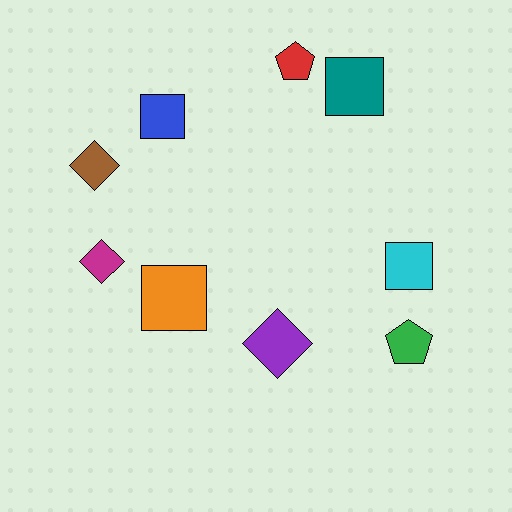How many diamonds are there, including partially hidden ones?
There are 3 diamonds.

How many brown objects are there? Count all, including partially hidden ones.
There is 1 brown object.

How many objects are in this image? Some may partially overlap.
There are 9 objects.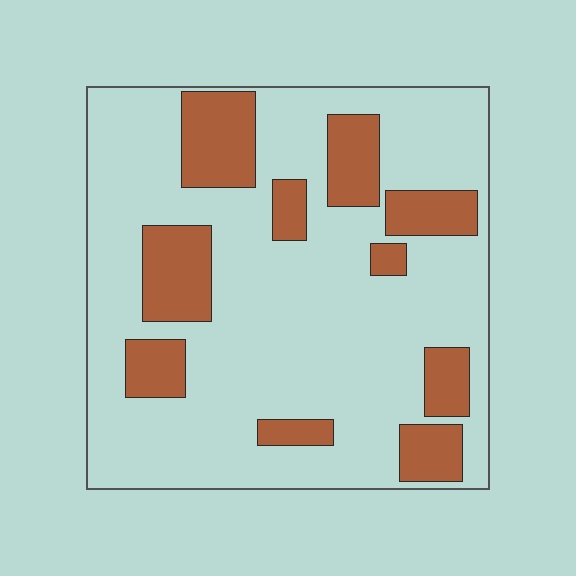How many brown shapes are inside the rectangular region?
10.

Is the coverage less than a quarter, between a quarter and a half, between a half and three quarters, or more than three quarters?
Less than a quarter.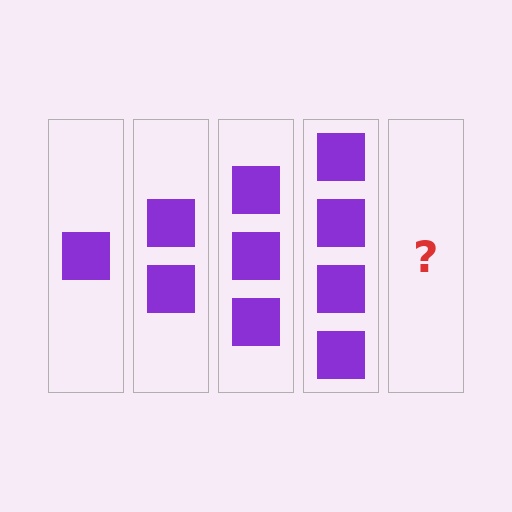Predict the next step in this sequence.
The next step is 5 squares.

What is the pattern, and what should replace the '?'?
The pattern is that each step adds one more square. The '?' should be 5 squares.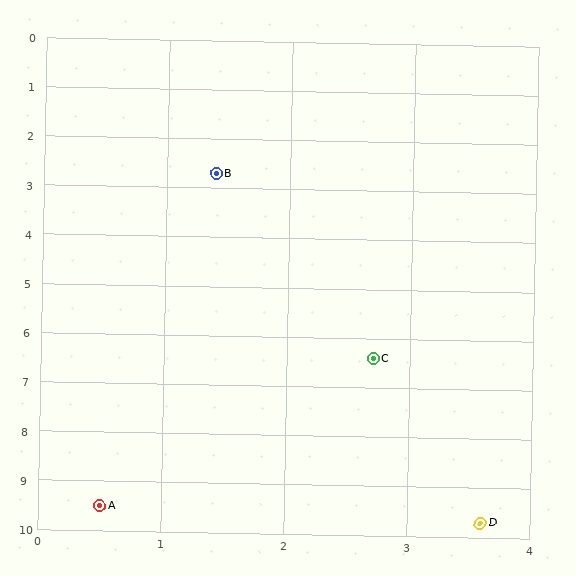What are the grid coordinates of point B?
Point B is at approximately (1.4, 2.7).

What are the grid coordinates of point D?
Point D is at approximately (3.6, 9.7).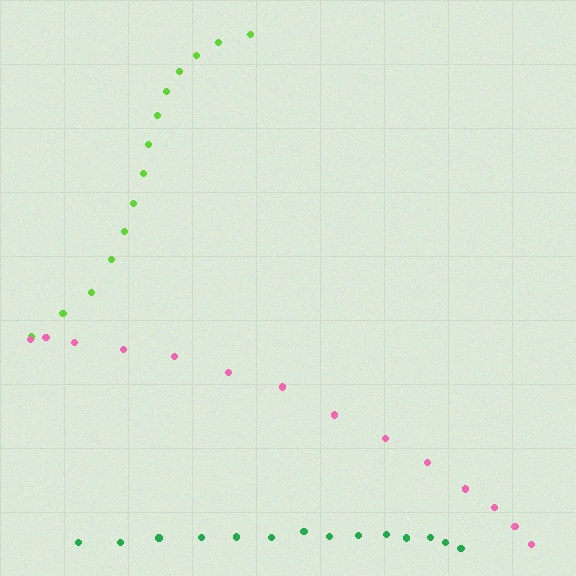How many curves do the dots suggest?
There are 3 distinct paths.